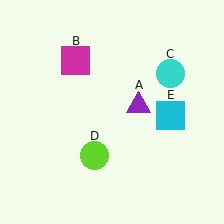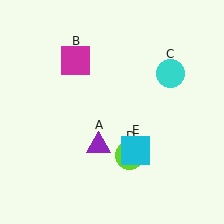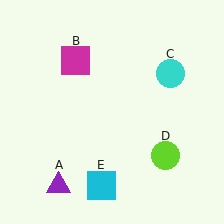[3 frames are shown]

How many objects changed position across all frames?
3 objects changed position: purple triangle (object A), lime circle (object D), cyan square (object E).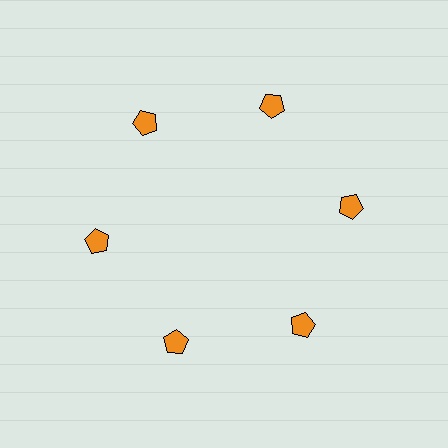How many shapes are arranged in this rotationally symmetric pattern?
There are 6 shapes, arranged in 6 groups of 1.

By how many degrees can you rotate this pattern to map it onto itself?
The pattern maps onto itself every 60 degrees of rotation.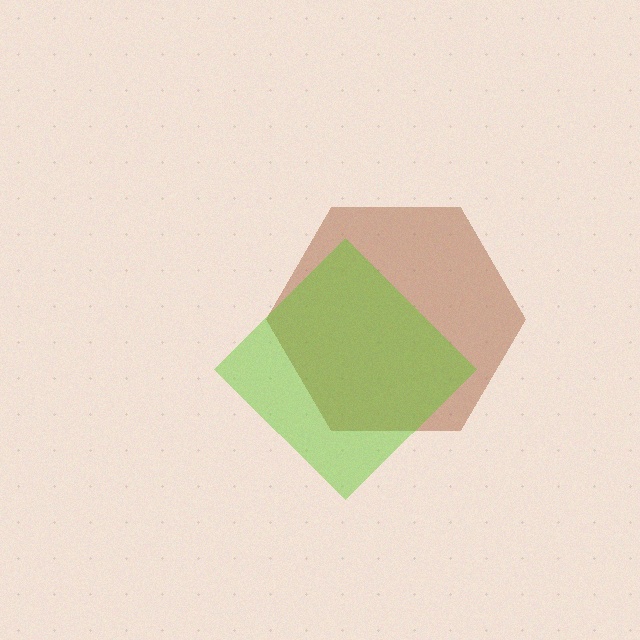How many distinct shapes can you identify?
There are 2 distinct shapes: a brown hexagon, a lime diamond.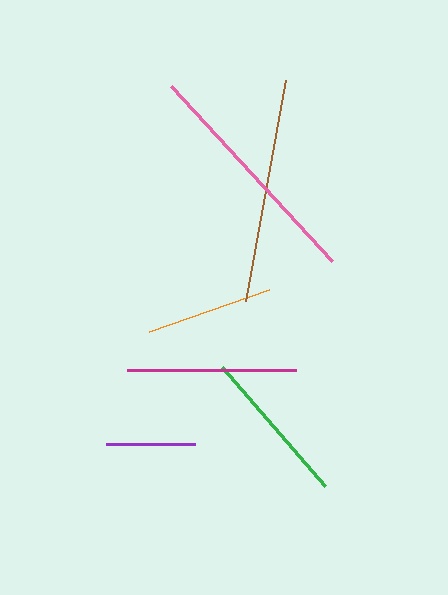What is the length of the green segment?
The green segment is approximately 158 pixels long.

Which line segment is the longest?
The pink line is the longest at approximately 238 pixels.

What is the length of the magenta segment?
The magenta segment is approximately 169 pixels long.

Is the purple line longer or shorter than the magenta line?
The magenta line is longer than the purple line.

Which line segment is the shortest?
The purple line is the shortest at approximately 89 pixels.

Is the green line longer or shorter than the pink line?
The pink line is longer than the green line.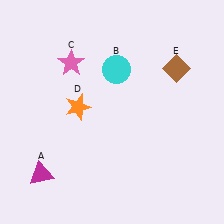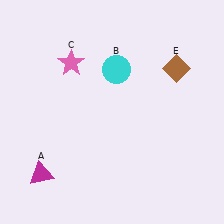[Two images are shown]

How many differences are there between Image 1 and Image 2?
There is 1 difference between the two images.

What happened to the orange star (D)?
The orange star (D) was removed in Image 2. It was in the top-left area of Image 1.